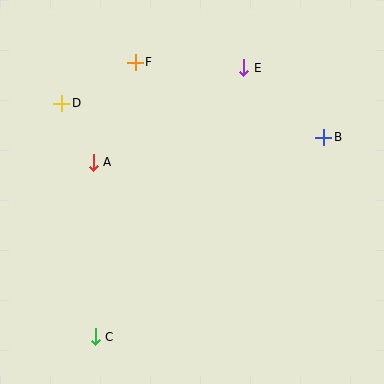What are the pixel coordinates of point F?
Point F is at (135, 62).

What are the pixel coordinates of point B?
Point B is at (324, 137).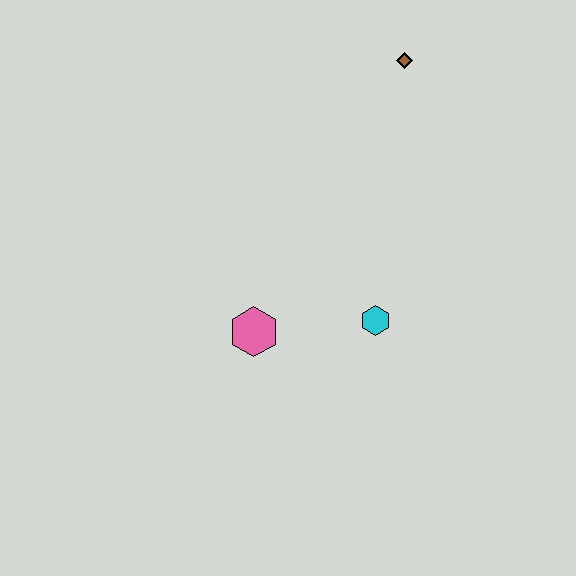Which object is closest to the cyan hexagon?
The pink hexagon is closest to the cyan hexagon.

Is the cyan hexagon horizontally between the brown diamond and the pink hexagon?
Yes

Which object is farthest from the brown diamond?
The pink hexagon is farthest from the brown diamond.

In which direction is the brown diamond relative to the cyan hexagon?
The brown diamond is above the cyan hexagon.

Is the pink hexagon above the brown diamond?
No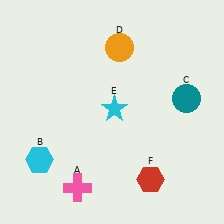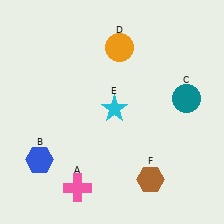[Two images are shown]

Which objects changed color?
B changed from cyan to blue. F changed from red to brown.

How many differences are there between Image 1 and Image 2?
There are 2 differences between the two images.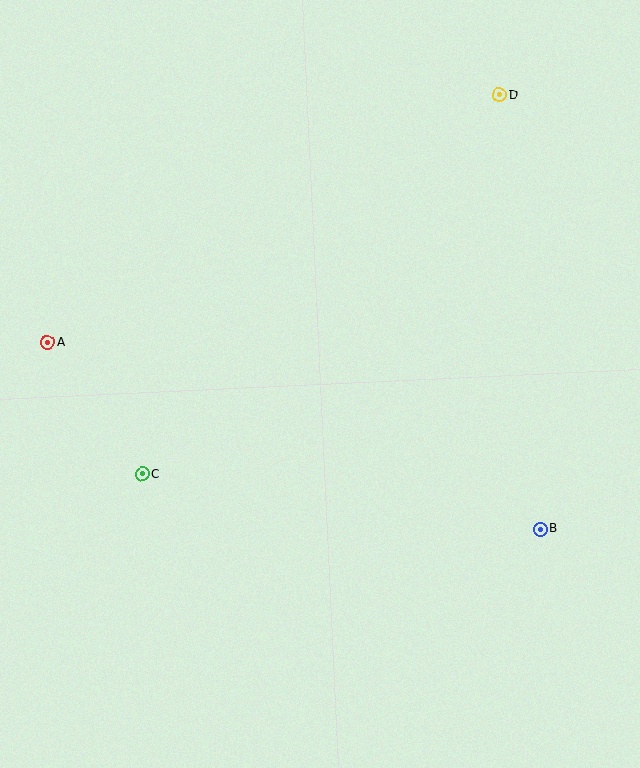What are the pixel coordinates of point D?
Point D is at (500, 95).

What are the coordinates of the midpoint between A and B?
The midpoint between A and B is at (294, 436).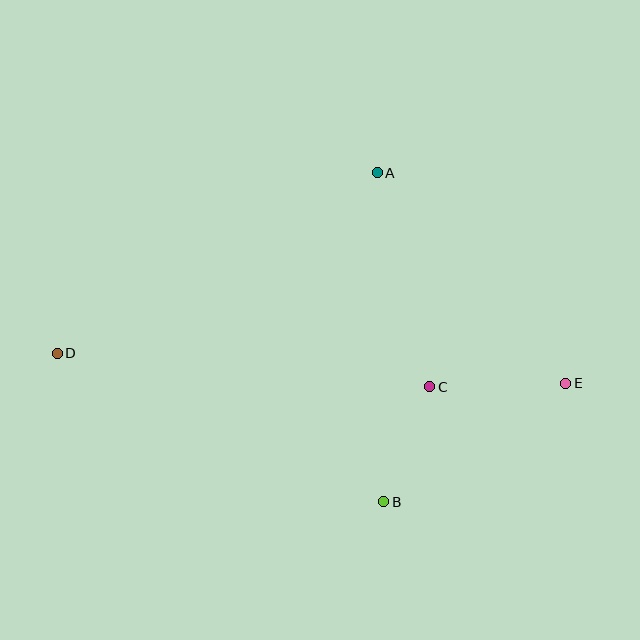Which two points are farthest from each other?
Points D and E are farthest from each other.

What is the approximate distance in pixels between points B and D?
The distance between B and D is approximately 359 pixels.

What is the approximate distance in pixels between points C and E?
The distance between C and E is approximately 136 pixels.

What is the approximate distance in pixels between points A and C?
The distance between A and C is approximately 220 pixels.